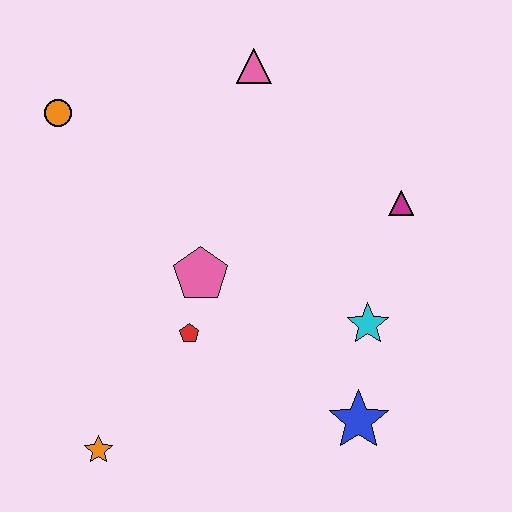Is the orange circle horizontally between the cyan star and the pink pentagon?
No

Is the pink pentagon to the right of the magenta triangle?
No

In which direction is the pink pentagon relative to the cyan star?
The pink pentagon is to the left of the cyan star.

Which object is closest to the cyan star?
The blue star is closest to the cyan star.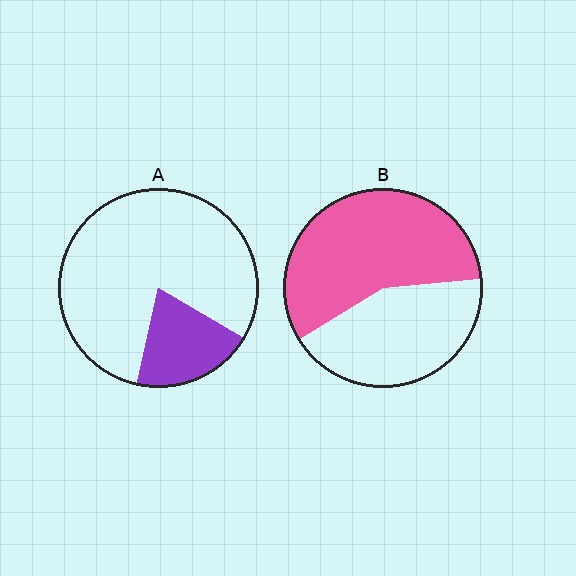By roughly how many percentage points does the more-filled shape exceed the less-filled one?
By roughly 35 percentage points (B over A).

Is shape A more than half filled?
No.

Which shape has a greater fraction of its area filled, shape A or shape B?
Shape B.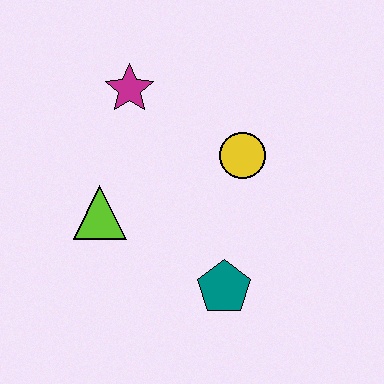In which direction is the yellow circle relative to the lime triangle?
The yellow circle is to the right of the lime triangle.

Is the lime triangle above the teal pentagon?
Yes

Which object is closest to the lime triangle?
The magenta star is closest to the lime triangle.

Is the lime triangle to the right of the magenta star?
No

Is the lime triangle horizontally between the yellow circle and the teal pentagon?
No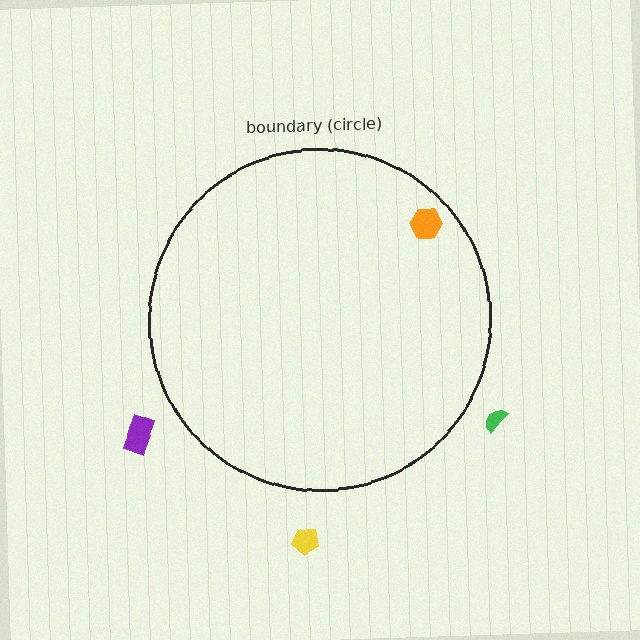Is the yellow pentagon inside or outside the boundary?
Outside.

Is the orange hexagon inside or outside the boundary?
Inside.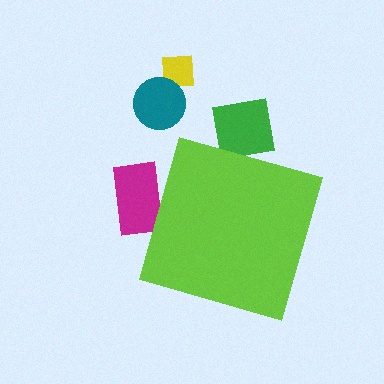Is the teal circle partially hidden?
No, the teal circle is fully visible.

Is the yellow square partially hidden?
No, the yellow square is fully visible.